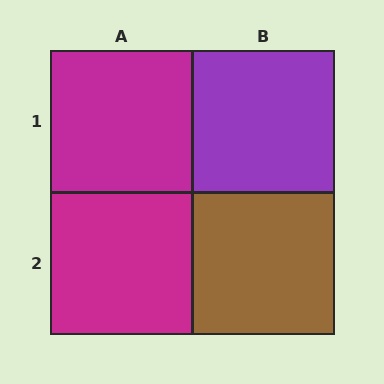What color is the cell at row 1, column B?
Purple.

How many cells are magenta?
2 cells are magenta.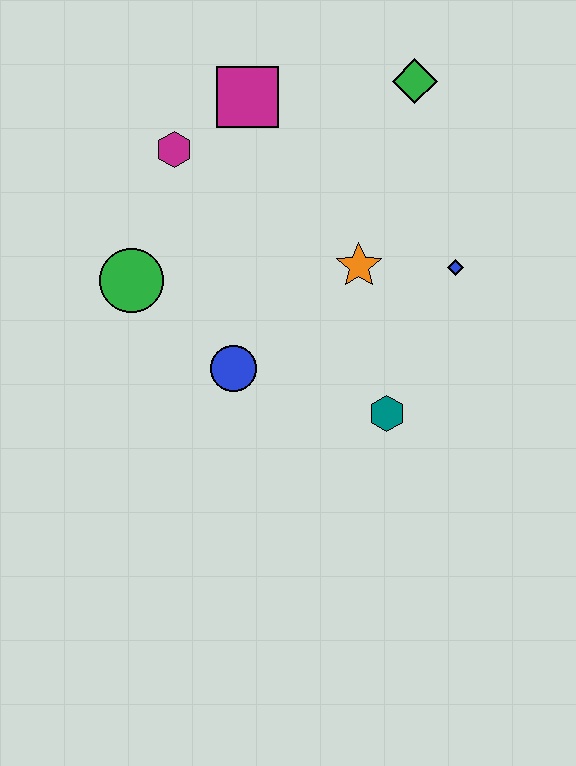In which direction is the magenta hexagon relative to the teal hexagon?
The magenta hexagon is above the teal hexagon.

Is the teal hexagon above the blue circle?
No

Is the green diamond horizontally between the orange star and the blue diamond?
Yes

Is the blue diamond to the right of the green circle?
Yes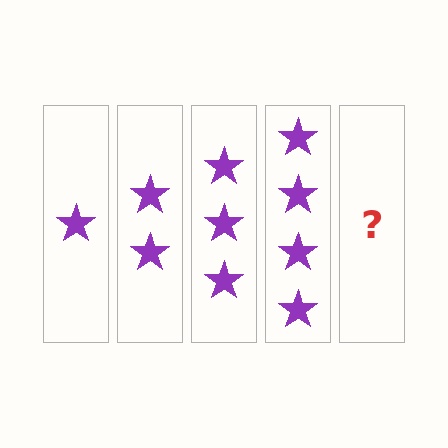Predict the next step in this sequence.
The next step is 5 stars.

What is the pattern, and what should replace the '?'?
The pattern is that each step adds one more star. The '?' should be 5 stars.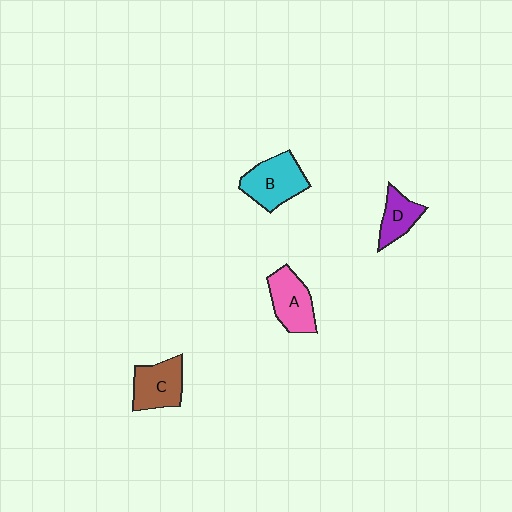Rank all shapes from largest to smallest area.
From largest to smallest: B (cyan), C (brown), A (pink), D (purple).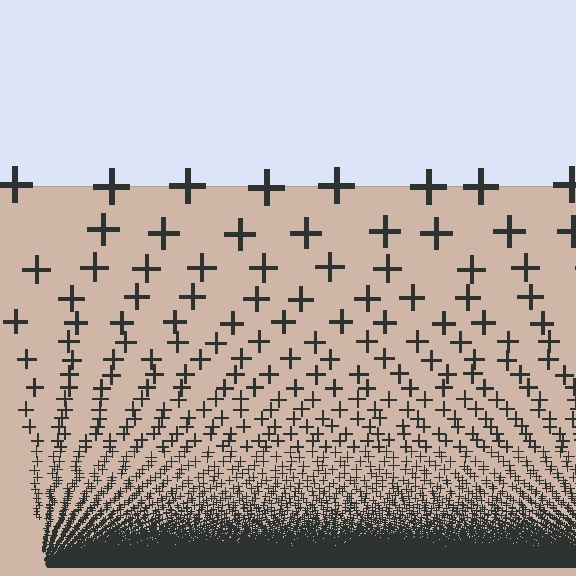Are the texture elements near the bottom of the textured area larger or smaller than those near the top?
Smaller. The gradient is inverted — elements near the bottom are smaller and denser.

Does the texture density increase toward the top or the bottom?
Density increases toward the bottom.